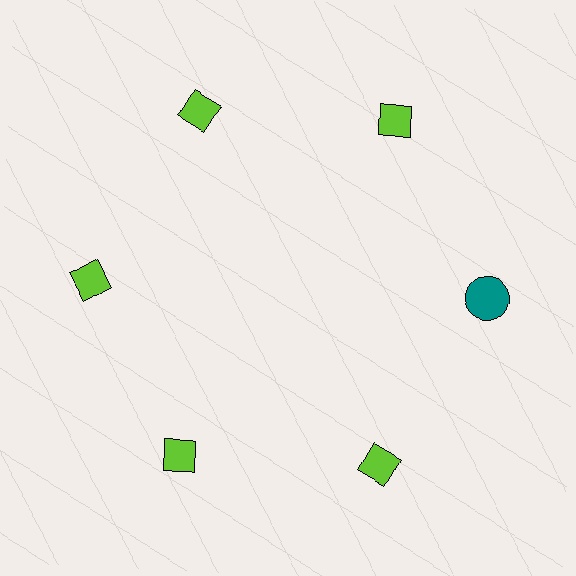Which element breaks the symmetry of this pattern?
The teal circle at roughly the 3 o'clock position breaks the symmetry. All other shapes are lime diamonds.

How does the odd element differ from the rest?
It differs in both color (teal instead of lime) and shape (circle instead of diamond).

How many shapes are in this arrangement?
There are 6 shapes arranged in a ring pattern.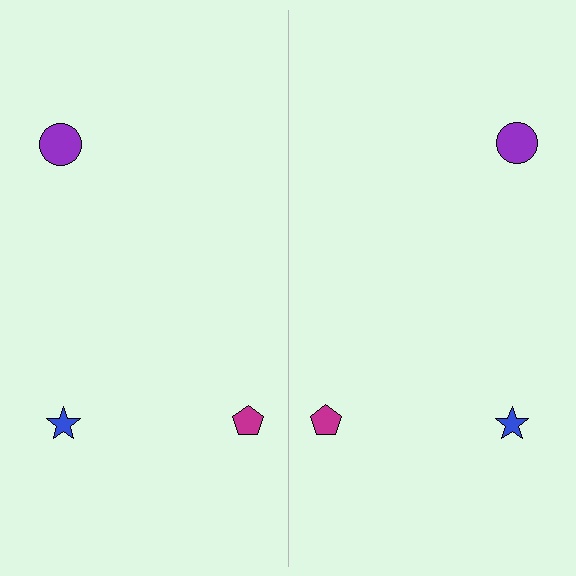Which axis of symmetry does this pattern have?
The pattern has a vertical axis of symmetry running through the center of the image.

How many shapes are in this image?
There are 6 shapes in this image.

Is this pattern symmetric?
Yes, this pattern has bilateral (reflection) symmetry.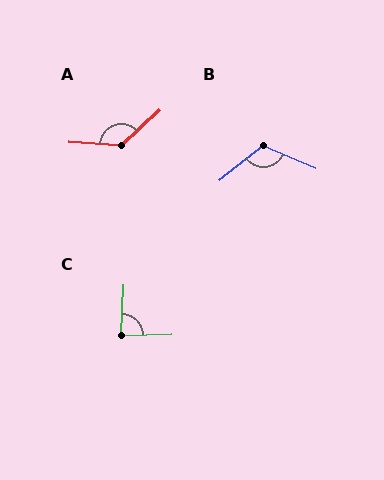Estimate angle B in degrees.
Approximately 118 degrees.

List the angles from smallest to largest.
C (85°), B (118°), A (133°).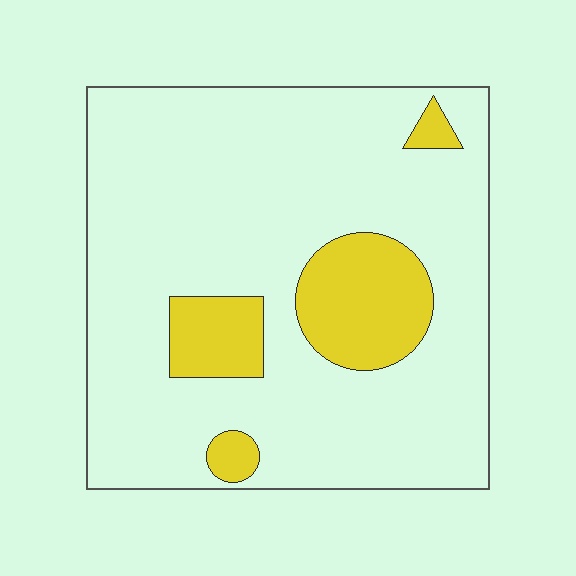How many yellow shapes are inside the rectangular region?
4.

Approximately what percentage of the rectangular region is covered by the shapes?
Approximately 15%.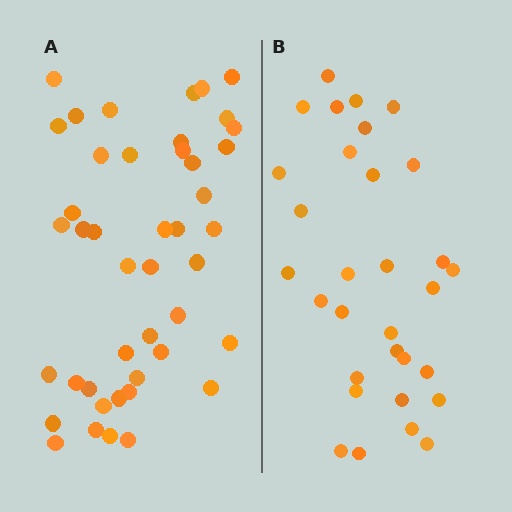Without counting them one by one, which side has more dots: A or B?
Region A (the left region) has more dots.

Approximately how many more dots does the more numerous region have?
Region A has approximately 15 more dots than region B.